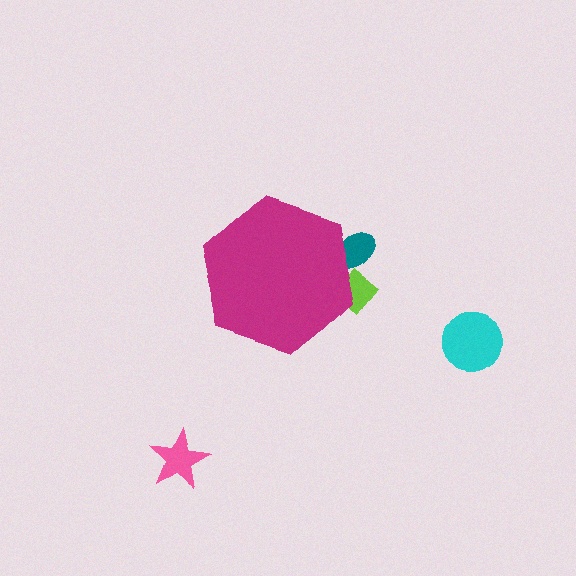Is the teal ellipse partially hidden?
Yes, the teal ellipse is partially hidden behind the magenta hexagon.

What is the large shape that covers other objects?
A magenta hexagon.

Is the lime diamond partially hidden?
Yes, the lime diamond is partially hidden behind the magenta hexagon.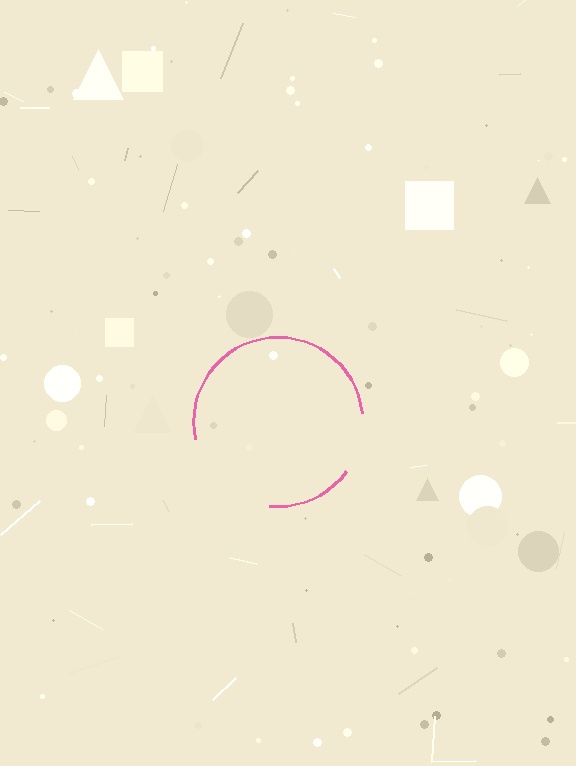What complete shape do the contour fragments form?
The contour fragments form a circle.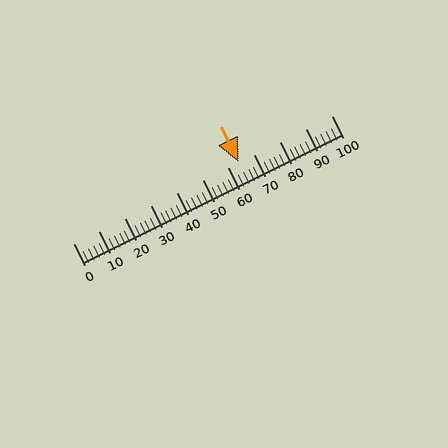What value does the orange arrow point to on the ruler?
The orange arrow points to approximately 64.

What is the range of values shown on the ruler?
The ruler shows values from 0 to 100.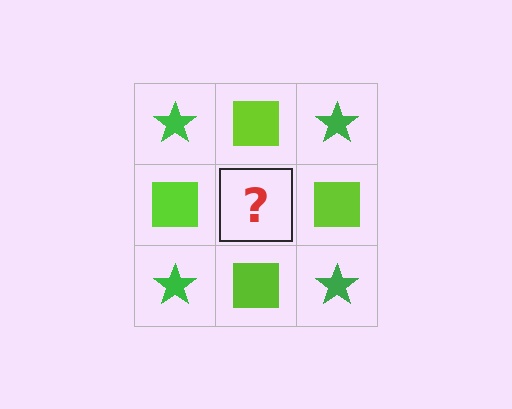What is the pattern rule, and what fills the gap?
The rule is that it alternates green star and lime square in a checkerboard pattern. The gap should be filled with a green star.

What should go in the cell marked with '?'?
The missing cell should contain a green star.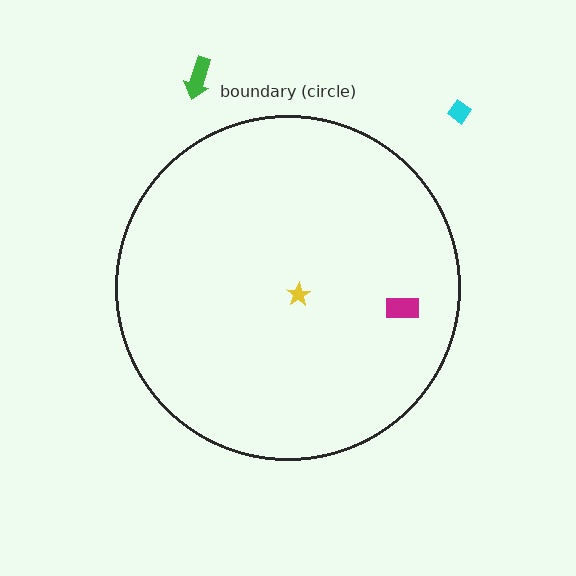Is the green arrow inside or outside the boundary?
Outside.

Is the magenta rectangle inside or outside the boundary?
Inside.